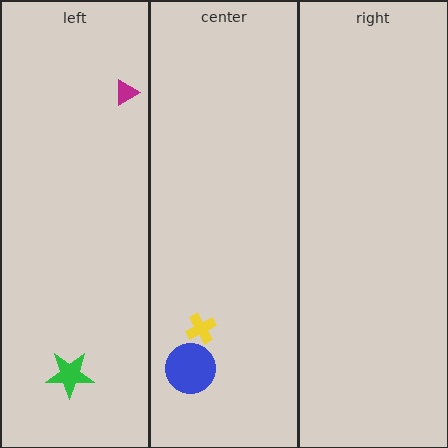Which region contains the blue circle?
The center region.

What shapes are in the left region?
The green star, the magenta triangle.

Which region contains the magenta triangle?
The left region.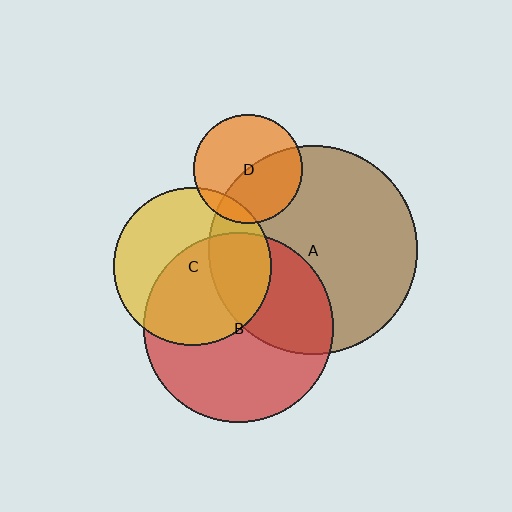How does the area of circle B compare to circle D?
Approximately 3.0 times.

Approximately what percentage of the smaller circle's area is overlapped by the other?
Approximately 55%.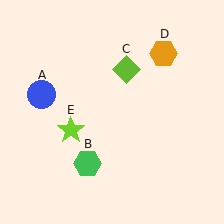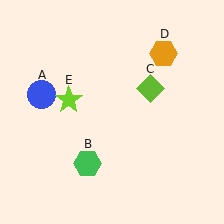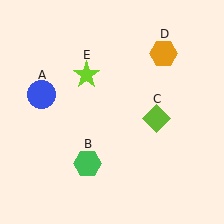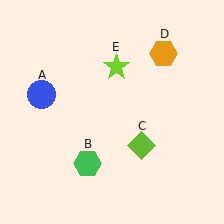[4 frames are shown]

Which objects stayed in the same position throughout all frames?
Blue circle (object A) and green hexagon (object B) and orange hexagon (object D) remained stationary.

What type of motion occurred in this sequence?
The lime diamond (object C), lime star (object E) rotated clockwise around the center of the scene.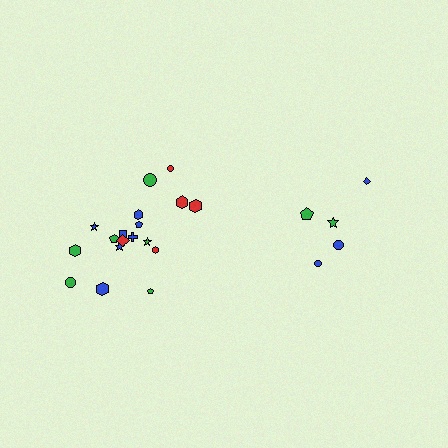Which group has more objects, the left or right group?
The left group.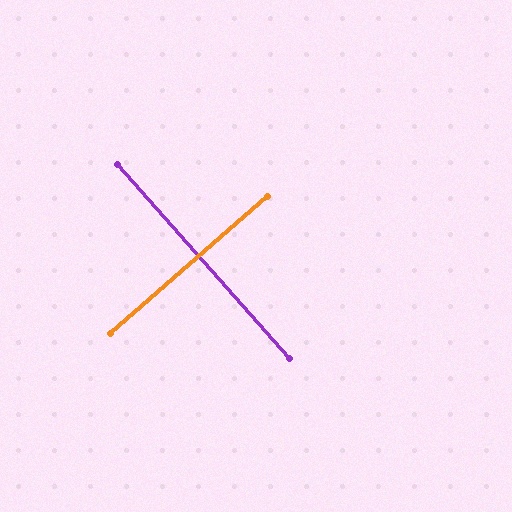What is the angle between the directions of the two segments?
Approximately 90 degrees.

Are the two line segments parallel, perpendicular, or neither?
Perpendicular — they meet at approximately 90°.